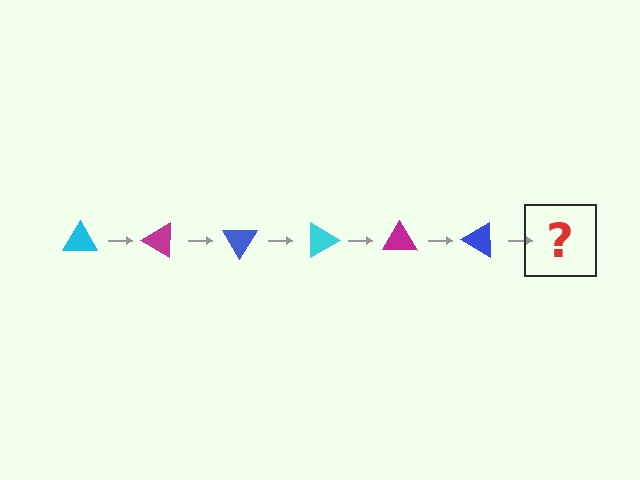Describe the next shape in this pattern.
It should be a cyan triangle, rotated 180 degrees from the start.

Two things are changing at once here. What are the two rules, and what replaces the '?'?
The two rules are that it rotates 30 degrees each step and the color cycles through cyan, magenta, and blue. The '?' should be a cyan triangle, rotated 180 degrees from the start.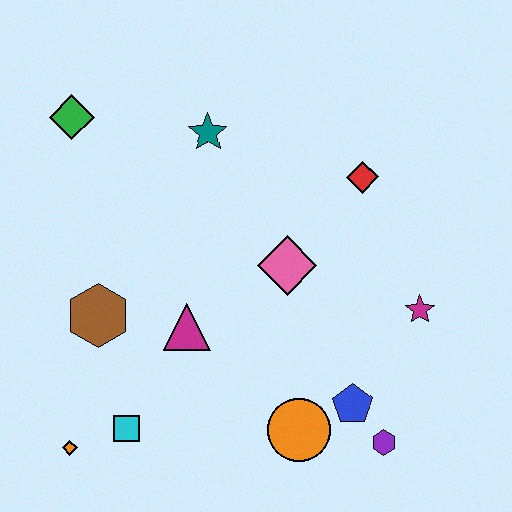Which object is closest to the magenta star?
The blue pentagon is closest to the magenta star.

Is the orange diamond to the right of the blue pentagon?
No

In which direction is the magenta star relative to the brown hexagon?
The magenta star is to the right of the brown hexagon.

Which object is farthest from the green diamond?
The purple hexagon is farthest from the green diamond.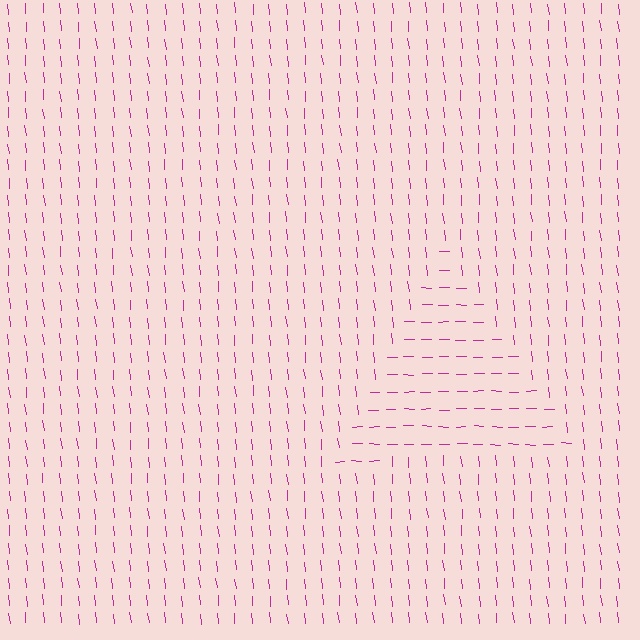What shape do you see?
I see a triangle.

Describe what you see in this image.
The image is filled with small magenta line segments. A triangle region in the image has lines oriented differently from the surrounding lines, creating a visible texture boundary.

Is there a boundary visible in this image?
Yes, there is a texture boundary formed by a change in line orientation.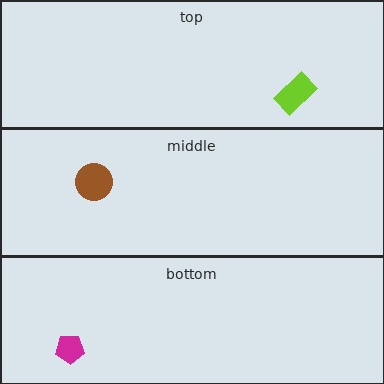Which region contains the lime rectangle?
The top region.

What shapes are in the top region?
The lime rectangle.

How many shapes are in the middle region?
1.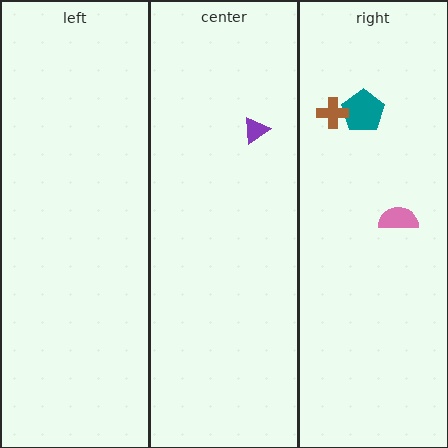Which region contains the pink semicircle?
The right region.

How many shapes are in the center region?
1.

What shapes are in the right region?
The pink semicircle, the teal pentagon, the brown cross.